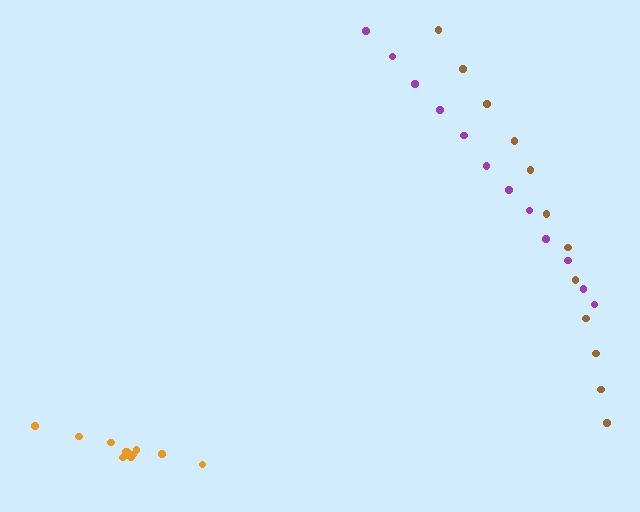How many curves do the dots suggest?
There are 3 distinct paths.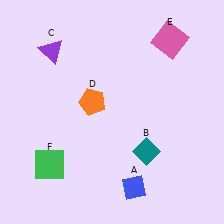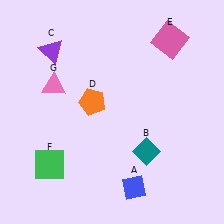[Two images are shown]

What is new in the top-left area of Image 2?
A pink triangle (G) was added in the top-left area of Image 2.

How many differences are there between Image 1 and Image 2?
There is 1 difference between the two images.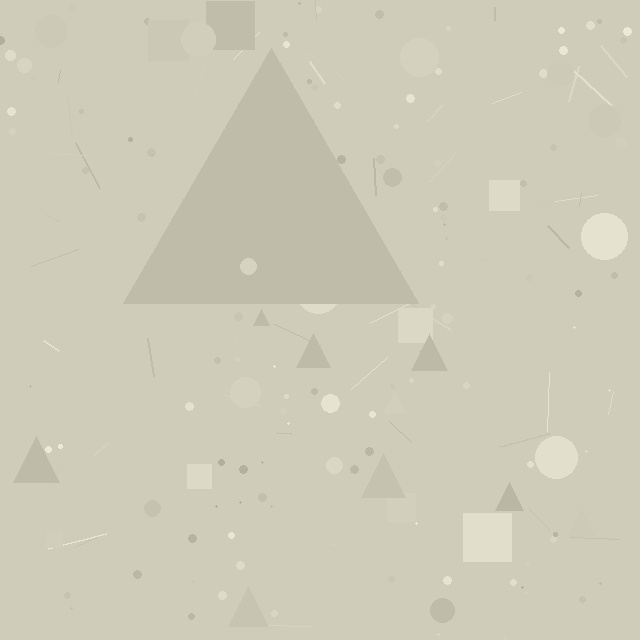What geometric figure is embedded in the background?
A triangle is embedded in the background.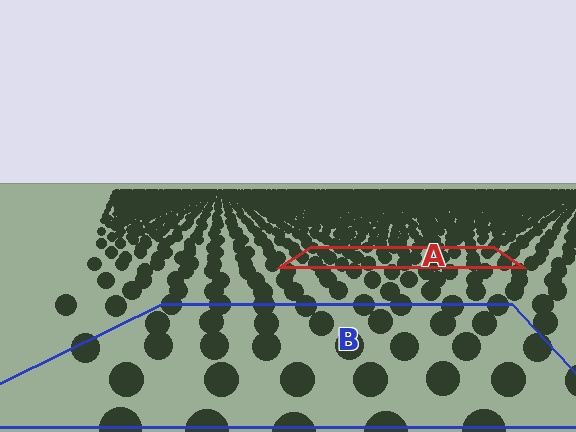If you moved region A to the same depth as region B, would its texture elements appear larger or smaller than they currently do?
They would appear larger. At a closer depth, the same texture elements are projected at a bigger on-screen size.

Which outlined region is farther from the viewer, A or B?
Region A is farther from the viewer — the texture elements inside it appear smaller and more densely packed.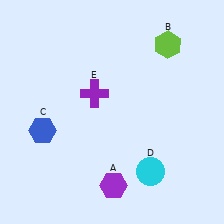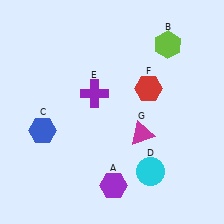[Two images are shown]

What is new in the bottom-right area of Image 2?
A magenta triangle (G) was added in the bottom-right area of Image 2.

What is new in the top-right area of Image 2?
A red hexagon (F) was added in the top-right area of Image 2.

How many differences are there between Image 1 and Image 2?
There are 2 differences between the two images.